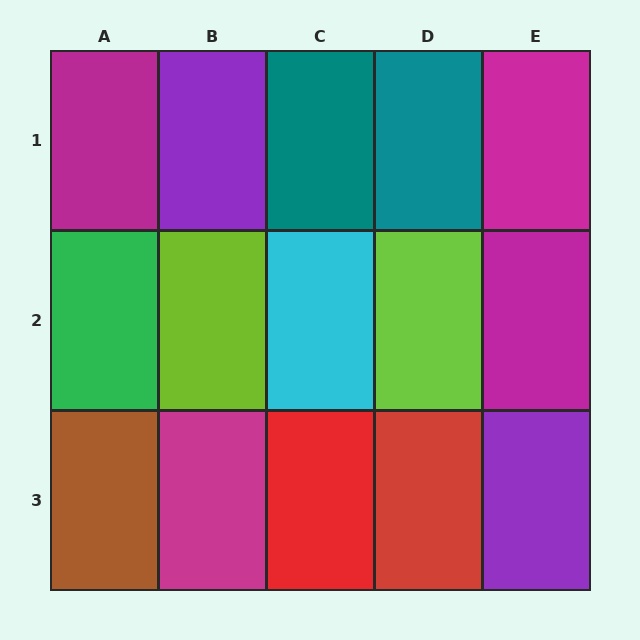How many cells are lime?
2 cells are lime.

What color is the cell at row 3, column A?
Brown.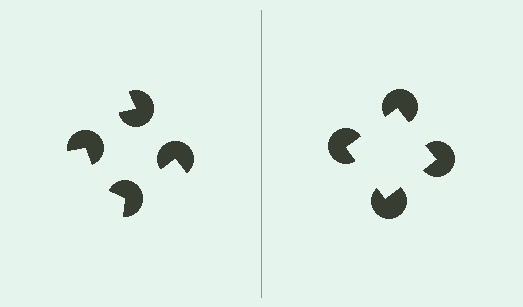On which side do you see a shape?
An illusory square appears on the right side. On the left side the wedge cuts are rotated, so no coherent shape forms.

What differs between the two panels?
The pac-man discs are positioned identically on both sides; only the wedge orientations differ. On the right they align to a square; on the left they are misaligned.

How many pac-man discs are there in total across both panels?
8 — 4 on each side.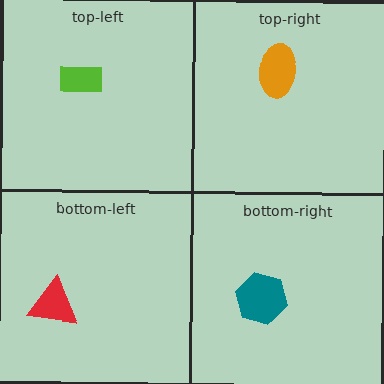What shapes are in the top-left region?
The lime rectangle.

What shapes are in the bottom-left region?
The red triangle.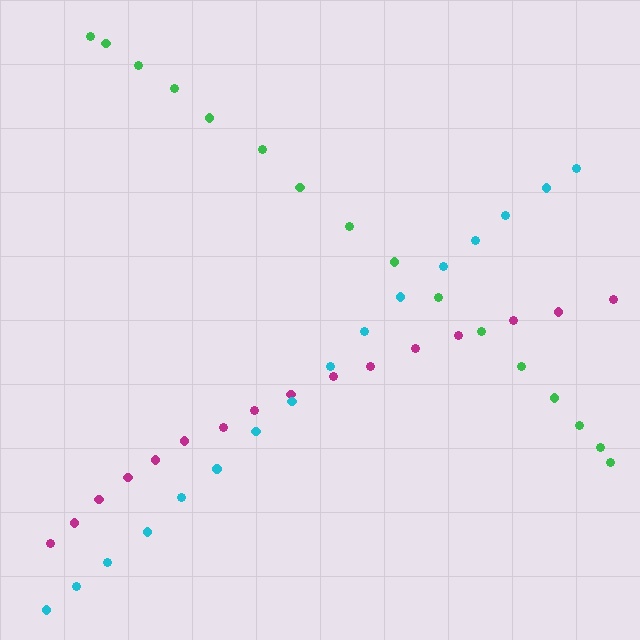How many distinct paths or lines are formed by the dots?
There are 3 distinct paths.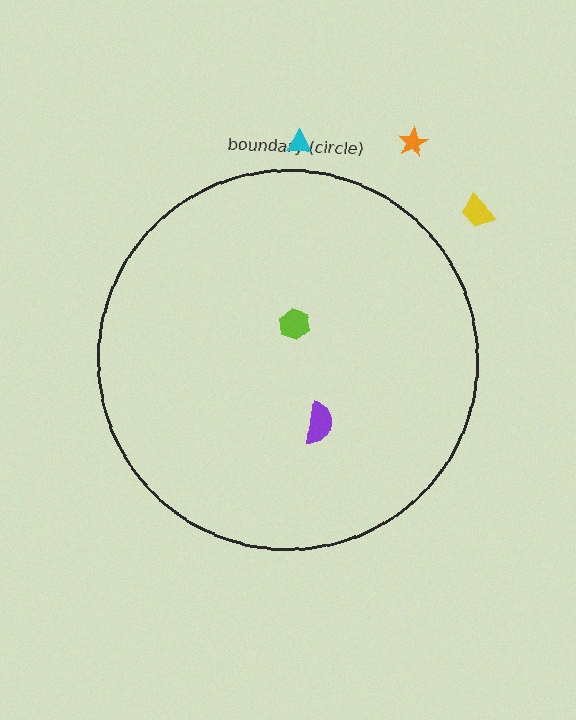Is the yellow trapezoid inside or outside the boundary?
Outside.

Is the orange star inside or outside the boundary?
Outside.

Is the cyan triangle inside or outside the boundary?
Outside.